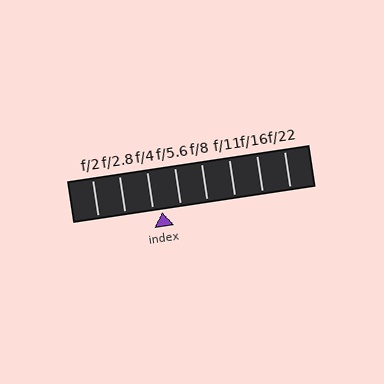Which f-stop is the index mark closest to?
The index mark is closest to f/4.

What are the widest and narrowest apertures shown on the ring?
The widest aperture shown is f/2 and the narrowest is f/22.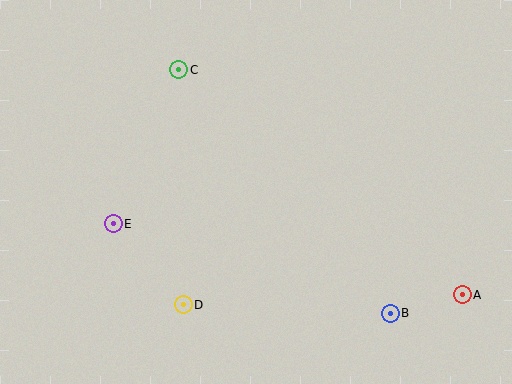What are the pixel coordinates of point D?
Point D is at (183, 305).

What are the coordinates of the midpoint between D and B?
The midpoint between D and B is at (287, 309).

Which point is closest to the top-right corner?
Point A is closest to the top-right corner.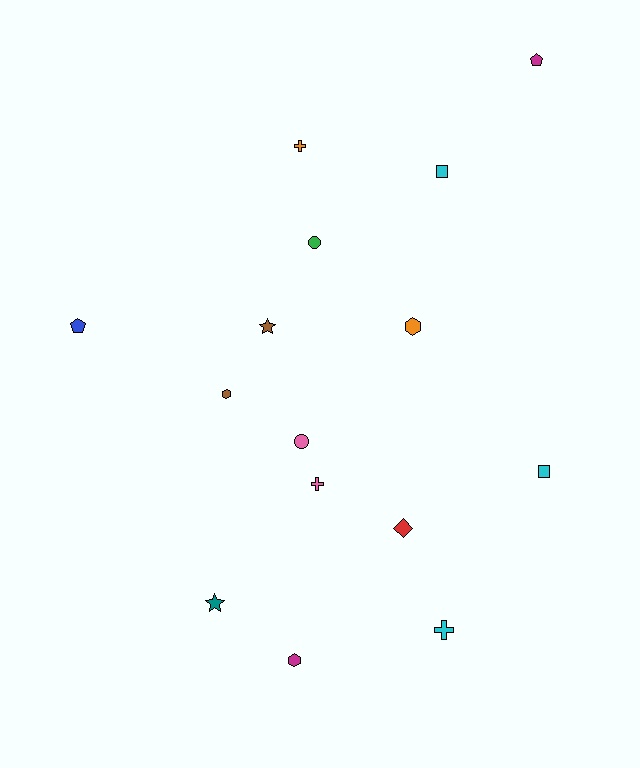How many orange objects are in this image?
There are 2 orange objects.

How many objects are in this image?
There are 15 objects.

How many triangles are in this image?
There are no triangles.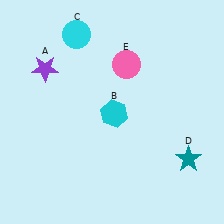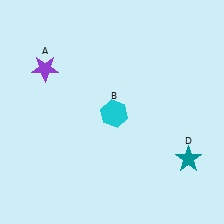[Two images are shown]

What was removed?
The pink circle (E), the cyan circle (C) were removed in Image 2.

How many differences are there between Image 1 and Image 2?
There are 2 differences between the two images.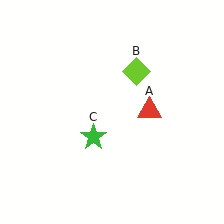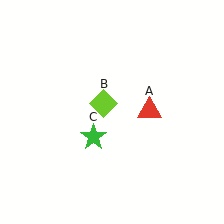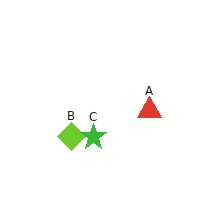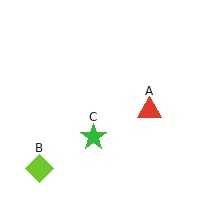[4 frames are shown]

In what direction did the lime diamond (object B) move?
The lime diamond (object B) moved down and to the left.